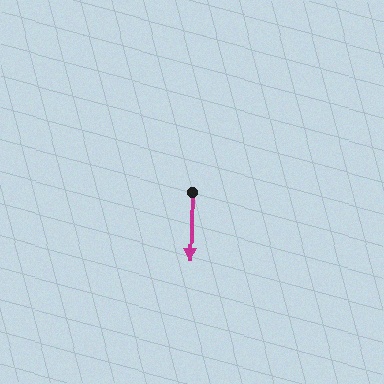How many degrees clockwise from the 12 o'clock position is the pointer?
Approximately 181 degrees.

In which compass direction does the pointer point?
South.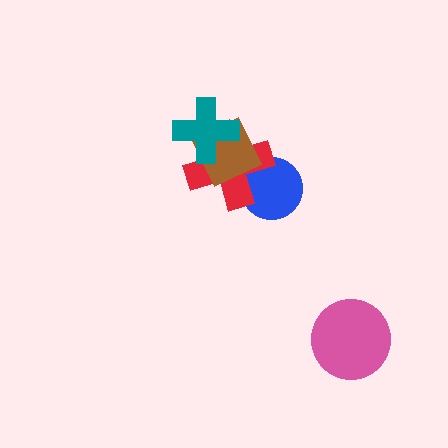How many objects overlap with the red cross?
3 objects overlap with the red cross.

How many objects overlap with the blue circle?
1 object overlaps with the blue circle.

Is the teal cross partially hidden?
No, no other shape covers it.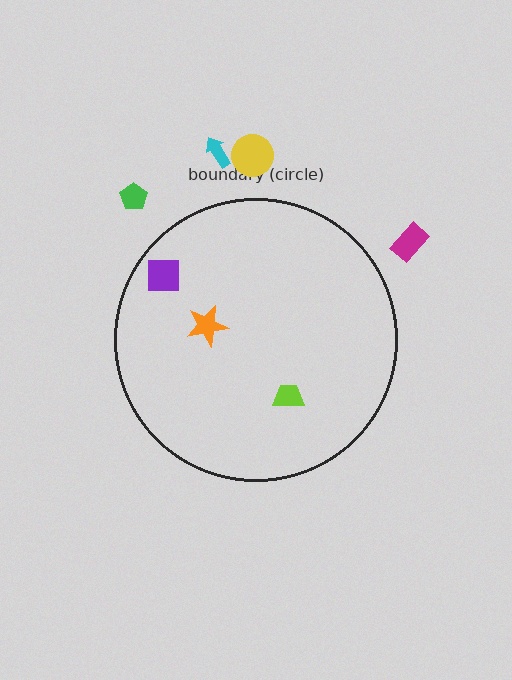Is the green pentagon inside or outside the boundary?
Outside.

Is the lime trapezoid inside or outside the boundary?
Inside.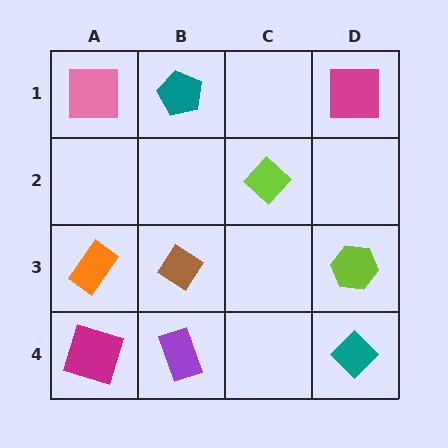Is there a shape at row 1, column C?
No, that cell is empty.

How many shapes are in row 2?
1 shape.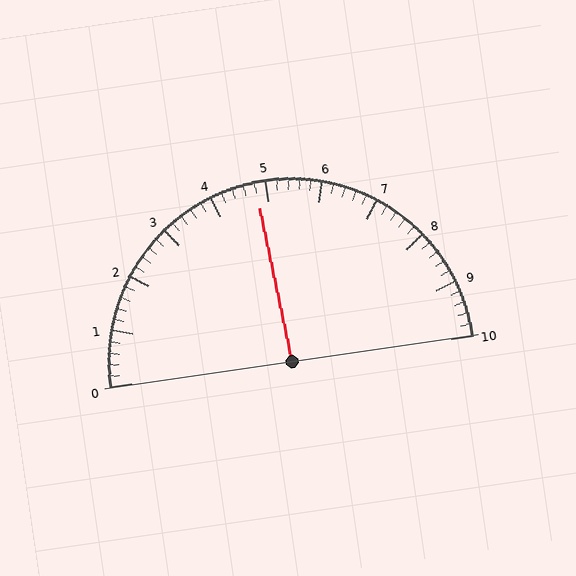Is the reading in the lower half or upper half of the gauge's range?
The reading is in the lower half of the range (0 to 10).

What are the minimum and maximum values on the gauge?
The gauge ranges from 0 to 10.